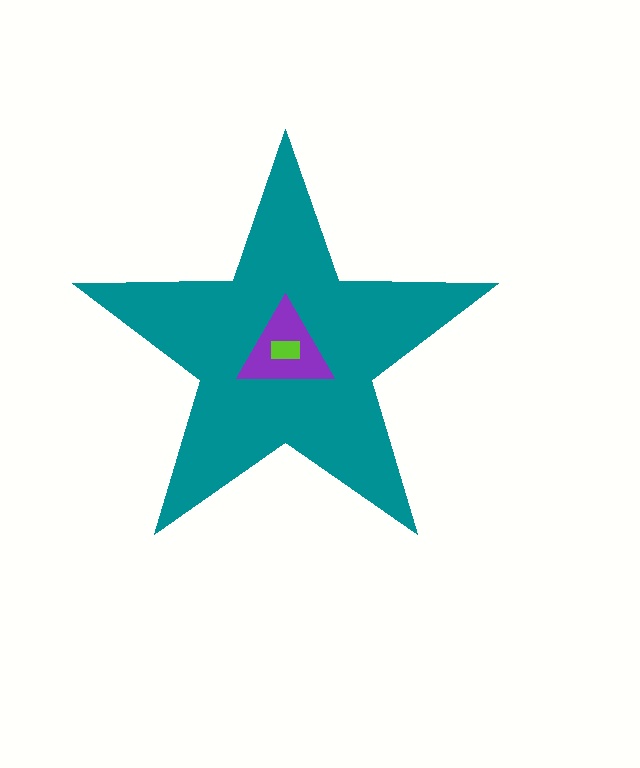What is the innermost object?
The lime rectangle.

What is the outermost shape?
The teal star.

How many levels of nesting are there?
3.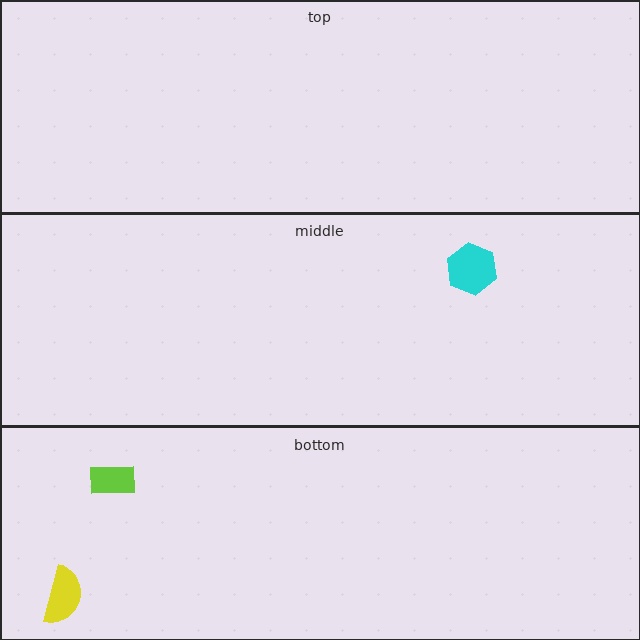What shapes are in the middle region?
The cyan hexagon.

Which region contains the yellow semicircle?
The bottom region.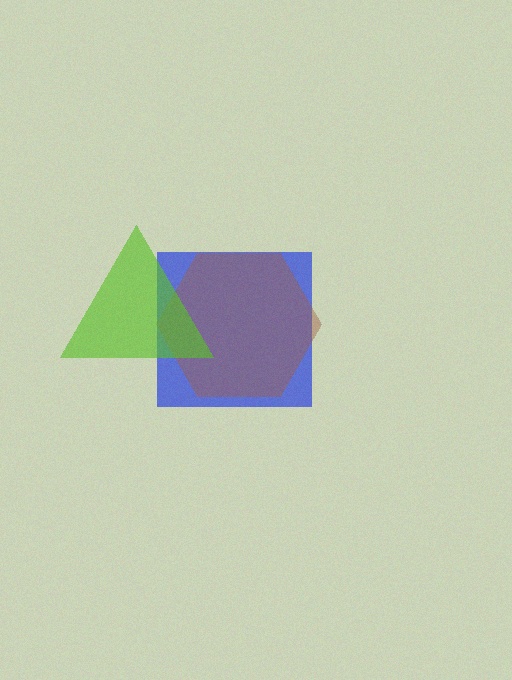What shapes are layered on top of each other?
The layered shapes are: a blue square, a brown hexagon, a lime triangle.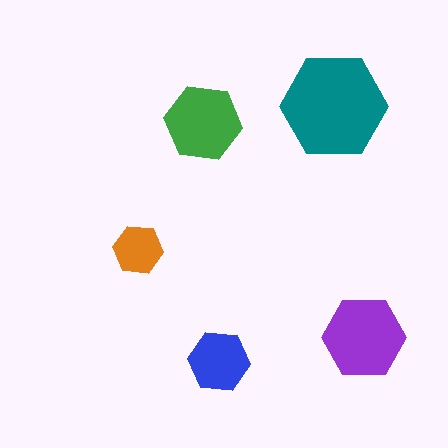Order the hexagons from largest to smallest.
the teal one, the purple one, the green one, the blue one, the orange one.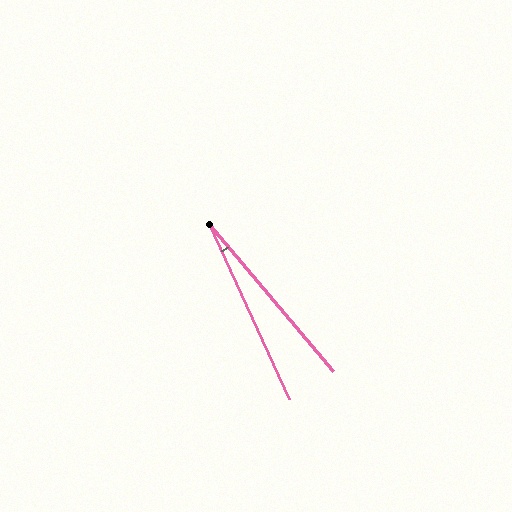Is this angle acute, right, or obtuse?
It is acute.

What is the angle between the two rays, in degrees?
Approximately 15 degrees.